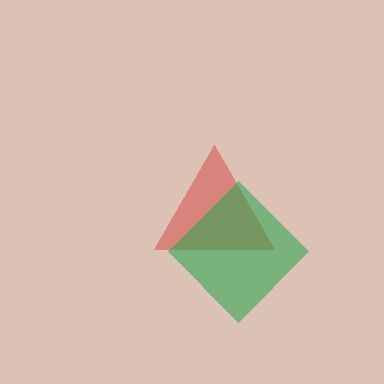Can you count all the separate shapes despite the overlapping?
Yes, there are 2 separate shapes.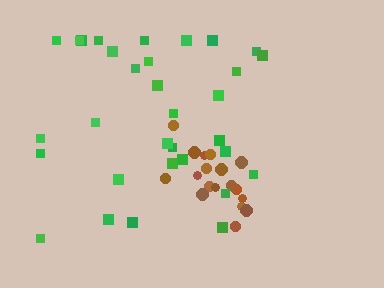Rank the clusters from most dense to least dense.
brown, green.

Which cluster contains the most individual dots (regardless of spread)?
Green (32).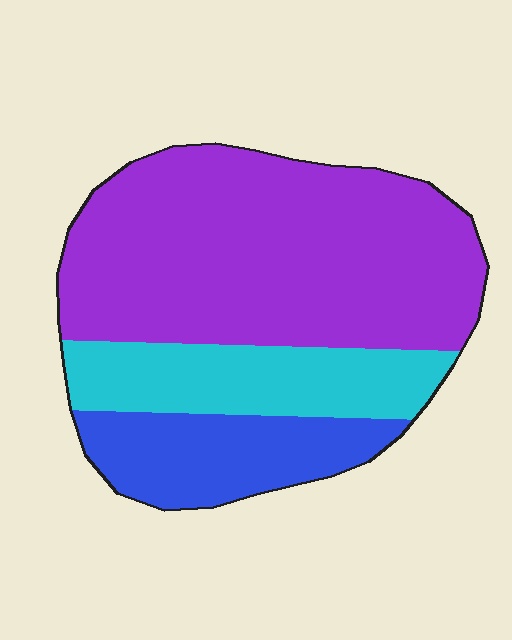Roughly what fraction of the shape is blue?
Blue takes up between a sixth and a third of the shape.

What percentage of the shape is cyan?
Cyan takes up about one fifth (1/5) of the shape.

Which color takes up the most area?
Purple, at roughly 60%.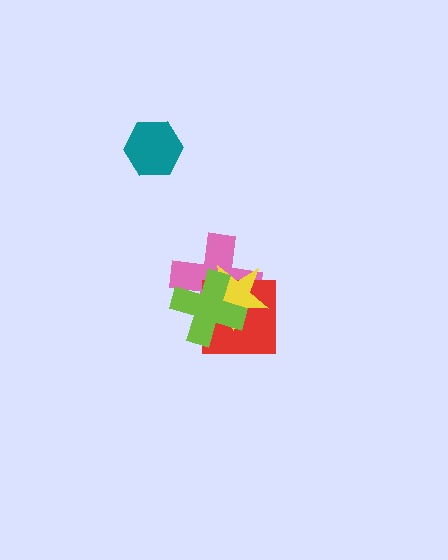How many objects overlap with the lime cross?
3 objects overlap with the lime cross.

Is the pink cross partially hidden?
Yes, it is partially covered by another shape.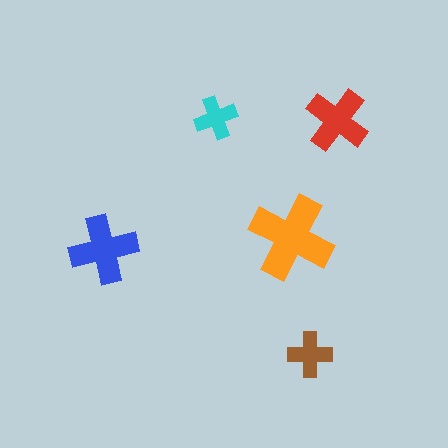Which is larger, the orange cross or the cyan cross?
The orange one.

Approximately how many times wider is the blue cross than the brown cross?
About 1.5 times wider.